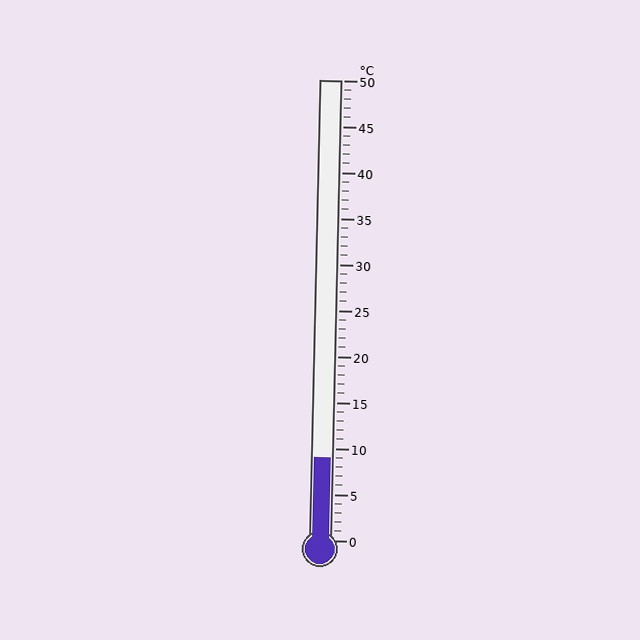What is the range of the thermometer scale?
The thermometer scale ranges from 0°C to 50°C.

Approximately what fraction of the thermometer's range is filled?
The thermometer is filled to approximately 20% of its range.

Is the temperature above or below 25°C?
The temperature is below 25°C.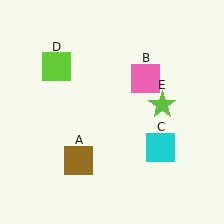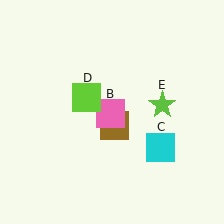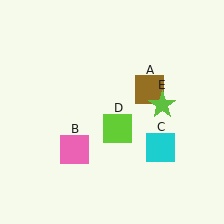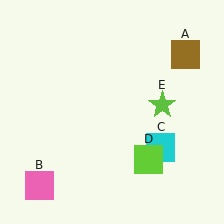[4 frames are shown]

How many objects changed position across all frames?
3 objects changed position: brown square (object A), pink square (object B), lime square (object D).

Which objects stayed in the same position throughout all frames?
Cyan square (object C) and lime star (object E) remained stationary.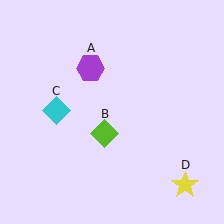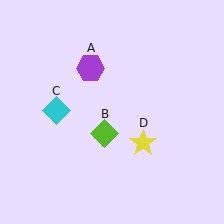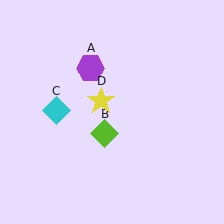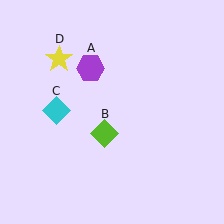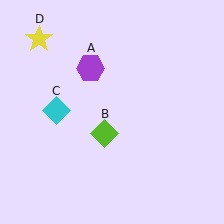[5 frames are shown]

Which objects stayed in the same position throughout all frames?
Purple hexagon (object A) and lime diamond (object B) and cyan diamond (object C) remained stationary.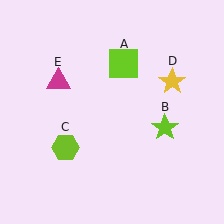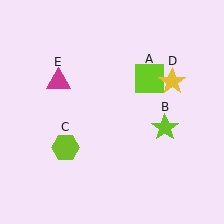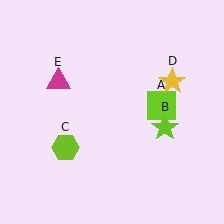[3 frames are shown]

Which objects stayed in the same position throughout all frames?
Lime star (object B) and lime hexagon (object C) and yellow star (object D) and magenta triangle (object E) remained stationary.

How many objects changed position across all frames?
1 object changed position: lime square (object A).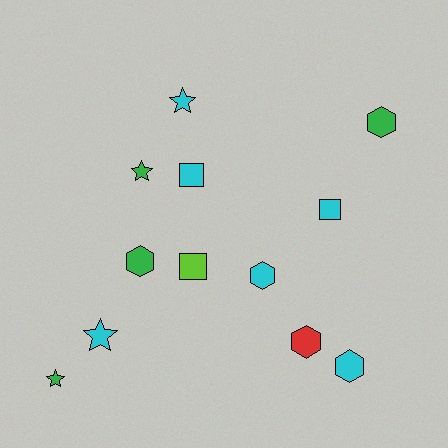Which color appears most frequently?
Cyan, with 6 objects.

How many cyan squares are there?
There are 2 cyan squares.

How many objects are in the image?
There are 12 objects.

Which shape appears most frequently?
Hexagon, with 5 objects.